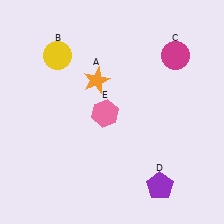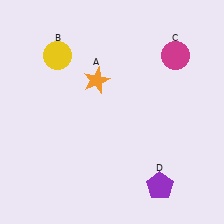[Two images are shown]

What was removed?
The pink hexagon (E) was removed in Image 2.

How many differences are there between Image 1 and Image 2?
There is 1 difference between the two images.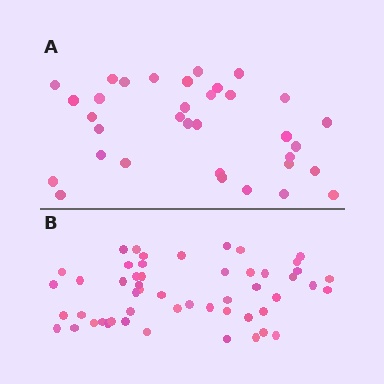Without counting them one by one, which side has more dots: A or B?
Region B (the bottom region) has more dots.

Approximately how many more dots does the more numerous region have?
Region B has approximately 20 more dots than region A.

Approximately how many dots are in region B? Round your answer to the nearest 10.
About 50 dots. (The exact count is 52, which rounds to 50.)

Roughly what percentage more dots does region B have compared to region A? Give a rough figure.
About 55% more.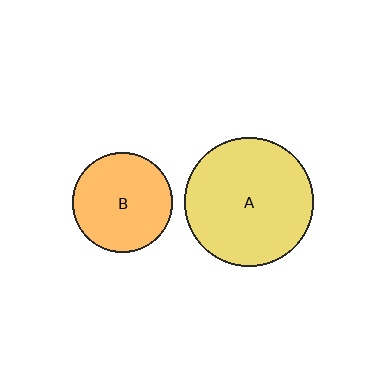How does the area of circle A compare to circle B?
Approximately 1.6 times.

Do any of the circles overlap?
No, none of the circles overlap.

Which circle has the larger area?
Circle A (yellow).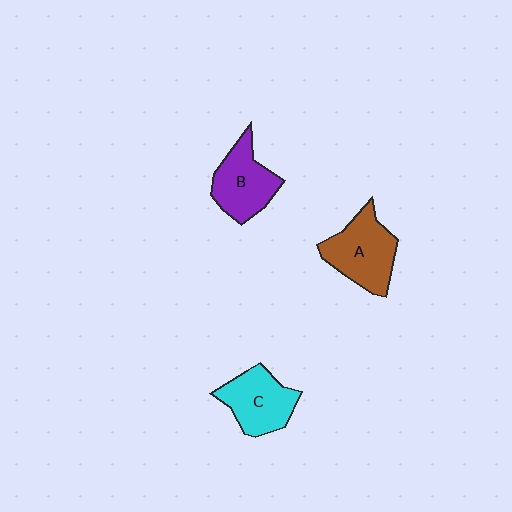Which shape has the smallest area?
Shape C (cyan).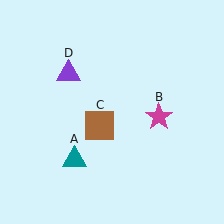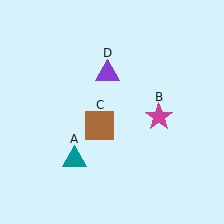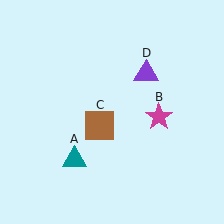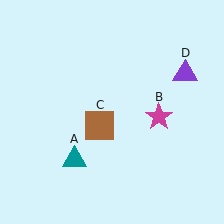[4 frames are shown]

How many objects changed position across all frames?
1 object changed position: purple triangle (object D).